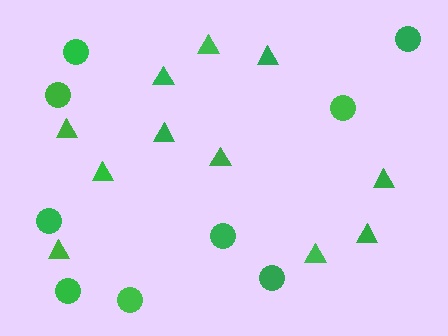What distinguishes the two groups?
There are 2 groups: one group of triangles (11) and one group of circles (9).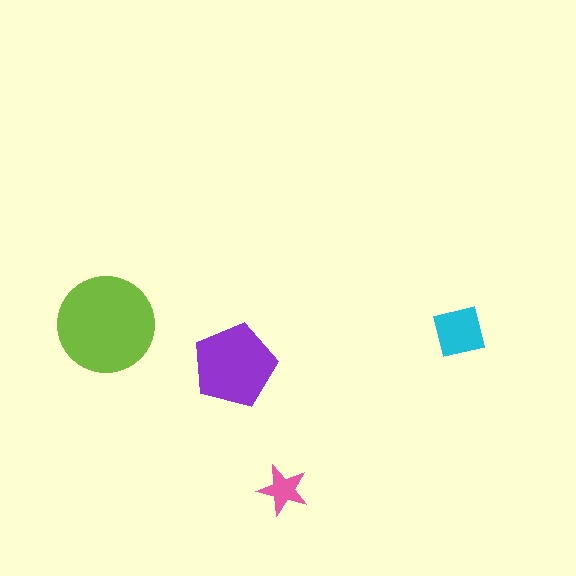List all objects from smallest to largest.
The pink star, the cyan square, the purple pentagon, the lime circle.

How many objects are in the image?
There are 4 objects in the image.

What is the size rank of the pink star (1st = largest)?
4th.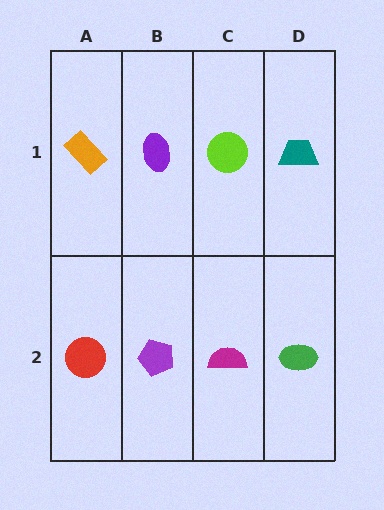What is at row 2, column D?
A green ellipse.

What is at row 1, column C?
A lime circle.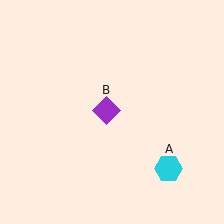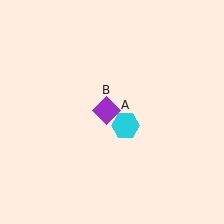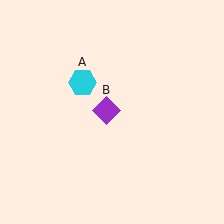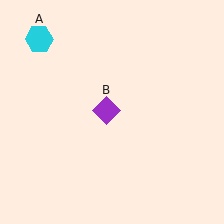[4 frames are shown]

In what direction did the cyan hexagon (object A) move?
The cyan hexagon (object A) moved up and to the left.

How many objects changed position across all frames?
1 object changed position: cyan hexagon (object A).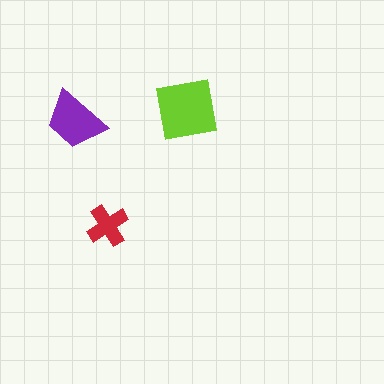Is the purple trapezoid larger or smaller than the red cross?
Larger.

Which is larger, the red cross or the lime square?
The lime square.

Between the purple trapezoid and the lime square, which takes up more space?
The lime square.